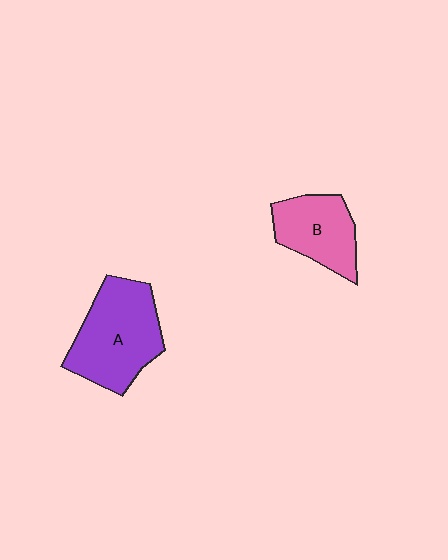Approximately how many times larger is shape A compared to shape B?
Approximately 1.5 times.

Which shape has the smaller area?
Shape B (pink).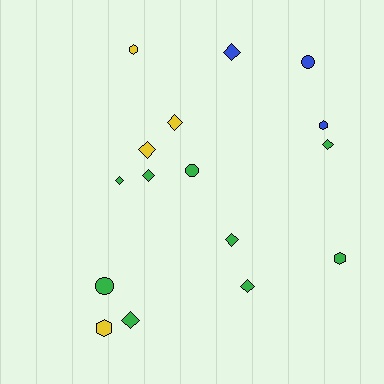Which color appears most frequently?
Green, with 9 objects.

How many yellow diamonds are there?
There are 2 yellow diamonds.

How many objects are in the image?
There are 16 objects.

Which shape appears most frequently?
Diamond, with 9 objects.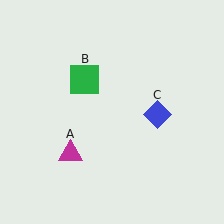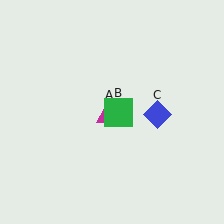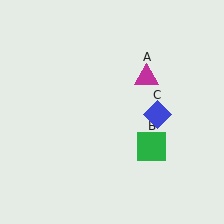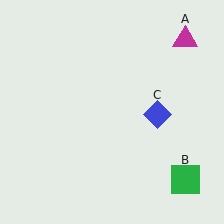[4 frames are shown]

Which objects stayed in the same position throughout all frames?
Blue diamond (object C) remained stationary.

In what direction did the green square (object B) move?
The green square (object B) moved down and to the right.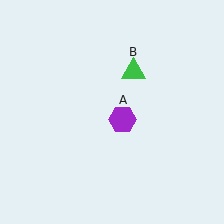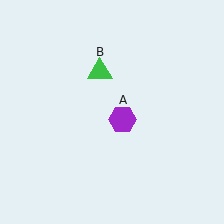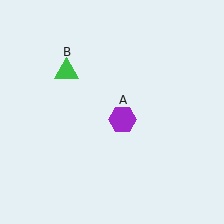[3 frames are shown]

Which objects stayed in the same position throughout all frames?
Purple hexagon (object A) remained stationary.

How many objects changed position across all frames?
1 object changed position: green triangle (object B).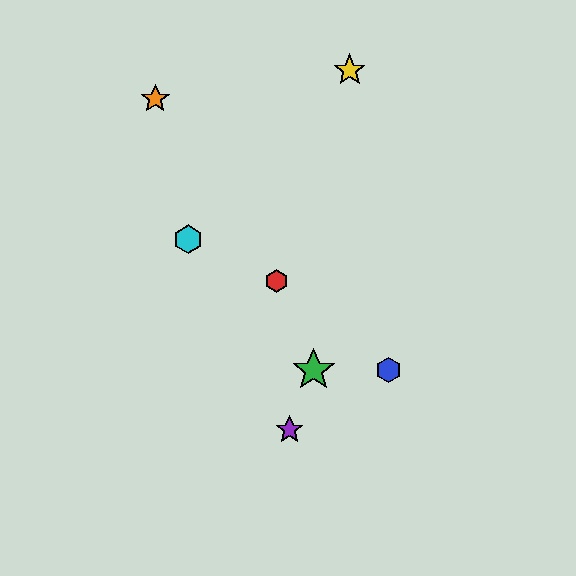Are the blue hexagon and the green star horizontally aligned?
Yes, both are at y≈370.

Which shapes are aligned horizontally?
The blue hexagon, the green star are aligned horizontally.